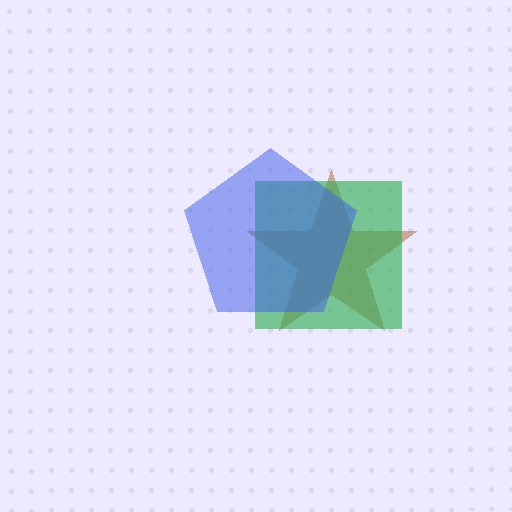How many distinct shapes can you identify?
There are 3 distinct shapes: a brown star, a green square, a blue pentagon.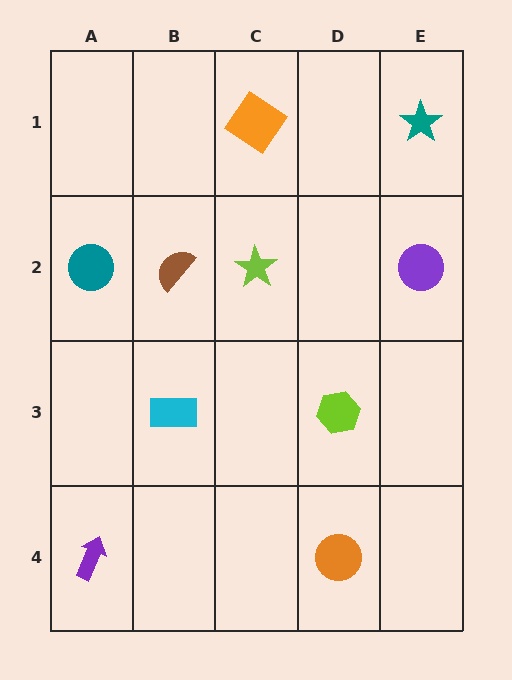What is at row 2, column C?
A lime star.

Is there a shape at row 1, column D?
No, that cell is empty.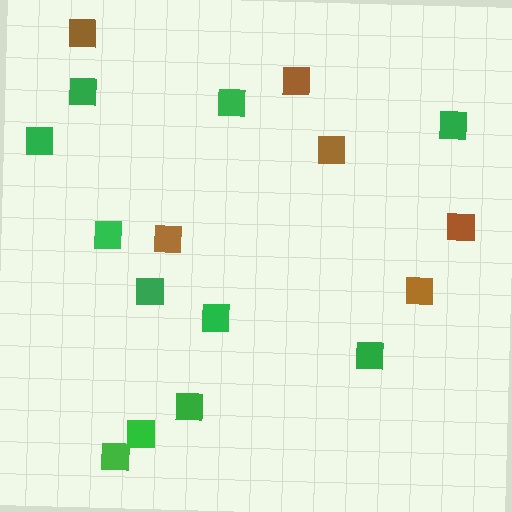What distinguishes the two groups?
There are 2 groups: one group of brown squares (6) and one group of green squares (11).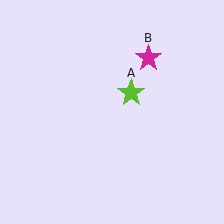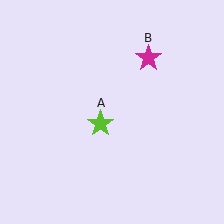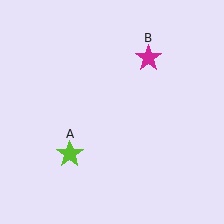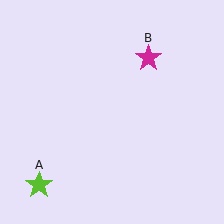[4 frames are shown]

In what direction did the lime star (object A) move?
The lime star (object A) moved down and to the left.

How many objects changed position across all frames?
1 object changed position: lime star (object A).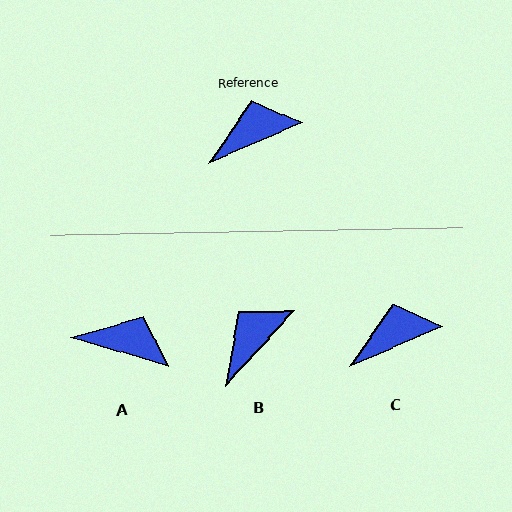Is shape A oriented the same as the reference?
No, it is off by about 39 degrees.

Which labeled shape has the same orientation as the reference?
C.